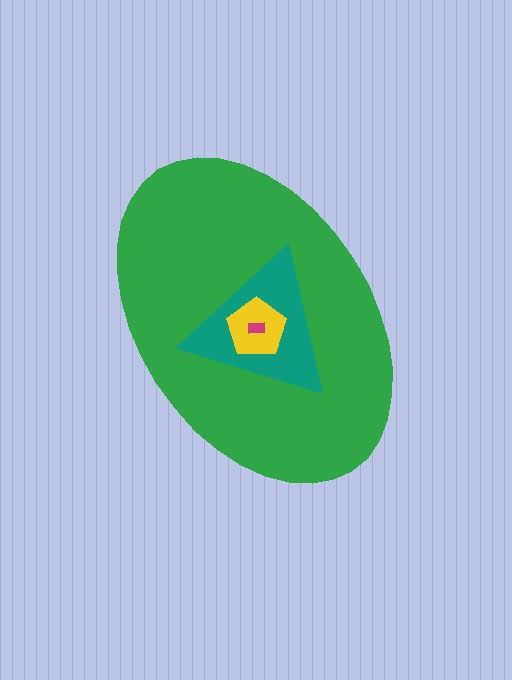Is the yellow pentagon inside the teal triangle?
Yes.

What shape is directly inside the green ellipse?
The teal triangle.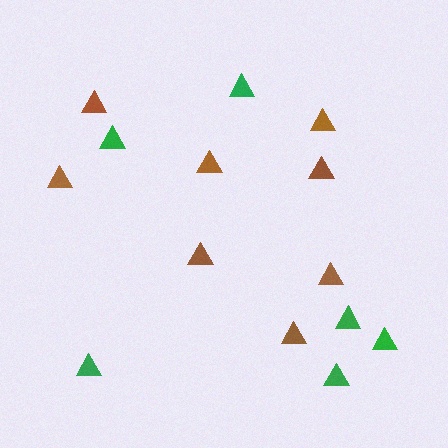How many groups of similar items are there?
There are 2 groups: one group of brown triangles (8) and one group of green triangles (6).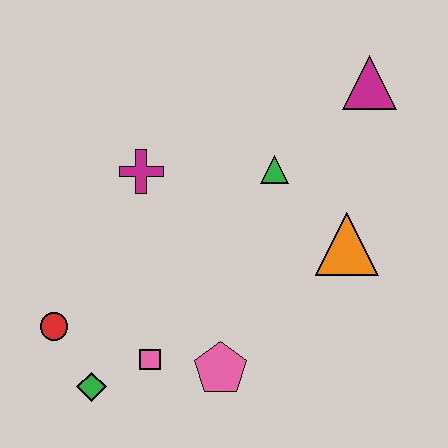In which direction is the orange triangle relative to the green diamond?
The orange triangle is to the right of the green diamond.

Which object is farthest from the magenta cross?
The magenta triangle is farthest from the magenta cross.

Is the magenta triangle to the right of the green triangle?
Yes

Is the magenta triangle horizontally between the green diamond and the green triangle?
No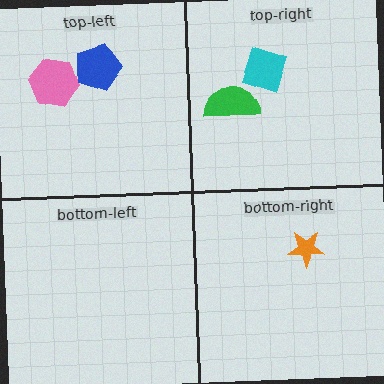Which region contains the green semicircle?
The top-right region.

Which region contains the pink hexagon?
The top-left region.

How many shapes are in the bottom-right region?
1.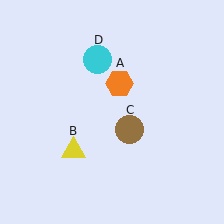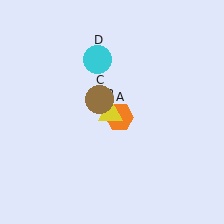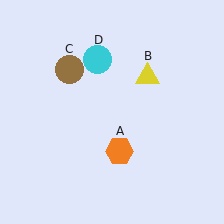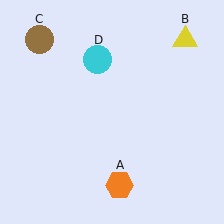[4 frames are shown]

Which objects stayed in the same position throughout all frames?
Cyan circle (object D) remained stationary.